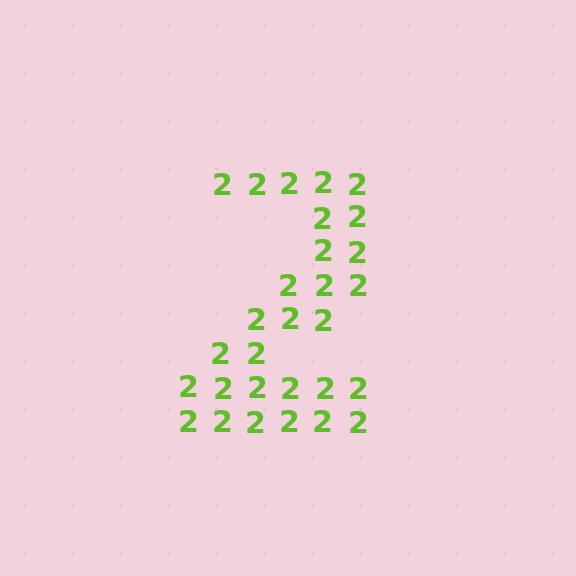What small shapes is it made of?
It is made of small digit 2's.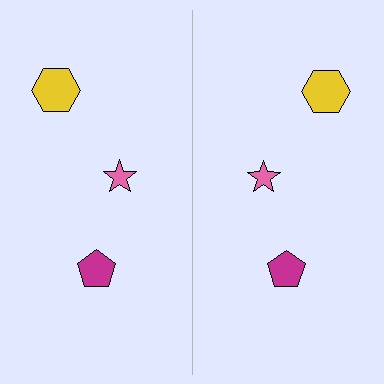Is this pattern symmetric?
Yes, this pattern has bilateral (reflection) symmetry.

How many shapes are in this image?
There are 6 shapes in this image.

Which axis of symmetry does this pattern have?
The pattern has a vertical axis of symmetry running through the center of the image.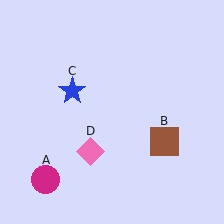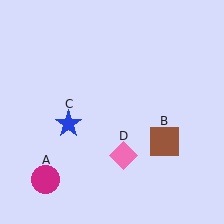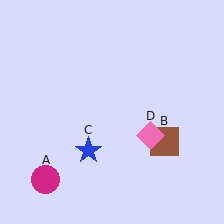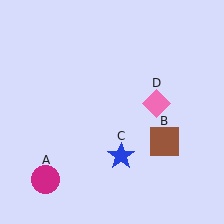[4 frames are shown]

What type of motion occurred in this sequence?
The blue star (object C), pink diamond (object D) rotated counterclockwise around the center of the scene.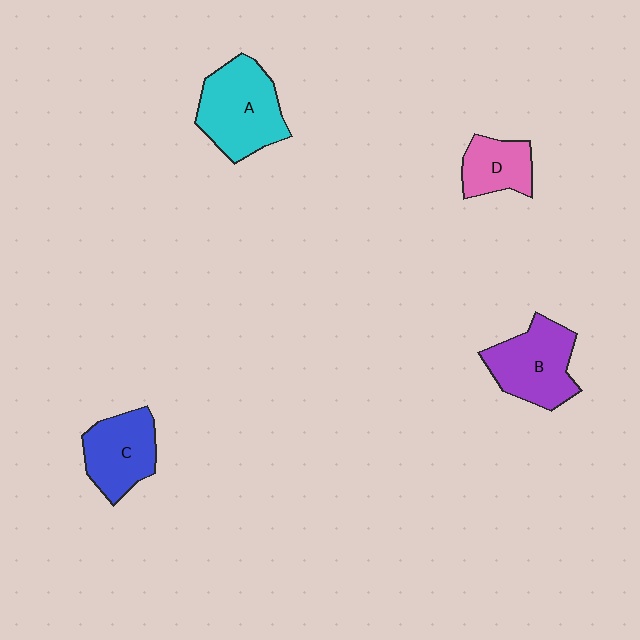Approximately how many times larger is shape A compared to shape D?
Approximately 1.8 times.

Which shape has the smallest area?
Shape D (pink).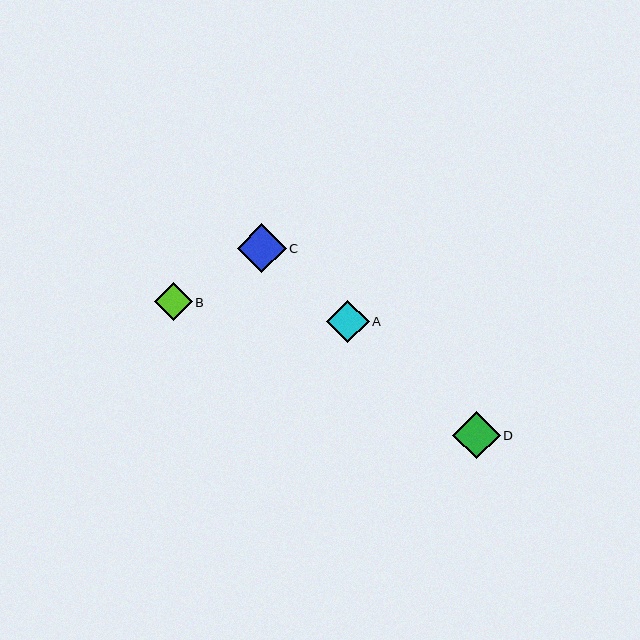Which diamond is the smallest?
Diamond B is the smallest with a size of approximately 37 pixels.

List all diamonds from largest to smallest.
From largest to smallest: C, D, A, B.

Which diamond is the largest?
Diamond C is the largest with a size of approximately 49 pixels.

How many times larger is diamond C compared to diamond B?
Diamond C is approximately 1.3 times the size of diamond B.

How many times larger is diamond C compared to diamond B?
Diamond C is approximately 1.3 times the size of diamond B.